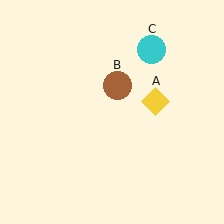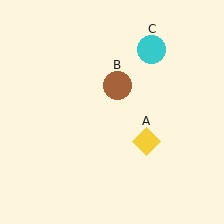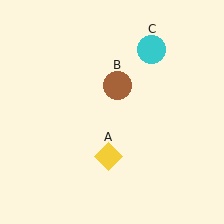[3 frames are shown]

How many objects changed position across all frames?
1 object changed position: yellow diamond (object A).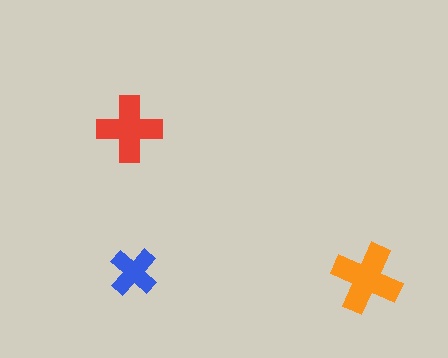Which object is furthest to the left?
The red cross is leftmost.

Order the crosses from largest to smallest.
the orange one, the red one, the blue one.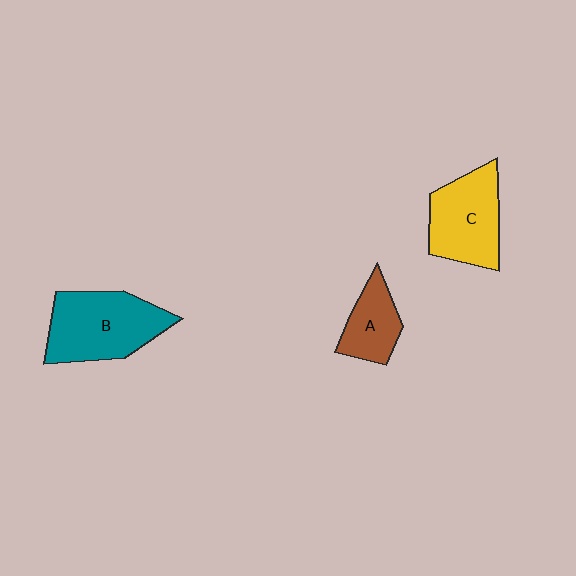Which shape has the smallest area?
Shape A (brown).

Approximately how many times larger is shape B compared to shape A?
Approximately 1.9 times.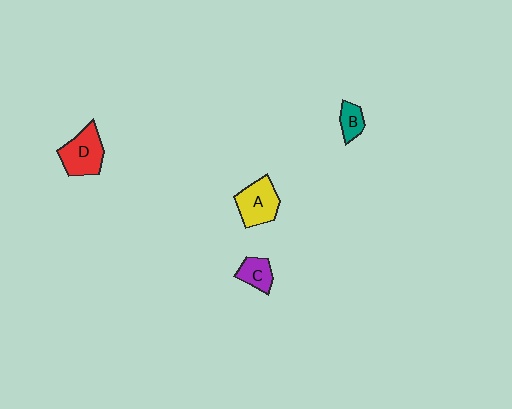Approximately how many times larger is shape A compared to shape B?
Approximately 2.1 times.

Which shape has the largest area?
Shape D (red).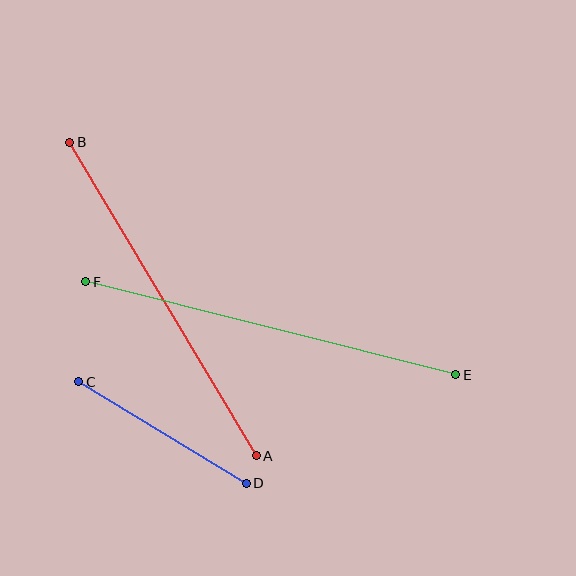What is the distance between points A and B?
The distance is approximately 365 pixels.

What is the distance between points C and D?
The distance is approximately 196 pixels.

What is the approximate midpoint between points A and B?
The midpoint is at approximately (163, 299) pixels.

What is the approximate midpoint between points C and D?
The midpoint is at approximately (162, 433) pixels.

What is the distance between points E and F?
The distance is approximately 381 pixels.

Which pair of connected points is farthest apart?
Points E and F are farthest apart.